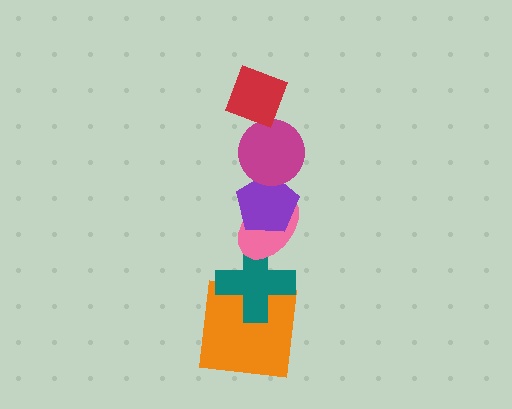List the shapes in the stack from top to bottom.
From top to bottom: the red diamond, the magenta circle, the purple pentagon, the pink ellipse, the teal cross, the orange square.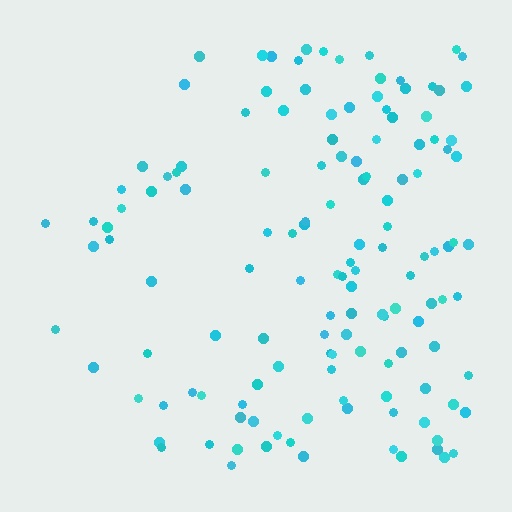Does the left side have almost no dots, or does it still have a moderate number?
Still a moderate number, just noticeably fewer than the right.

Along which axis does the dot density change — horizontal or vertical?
Horizontal.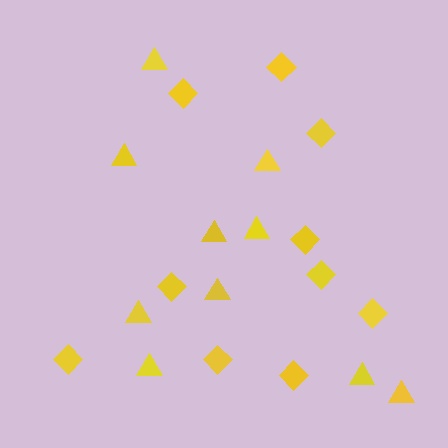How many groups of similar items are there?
There are 2 groups: one group of triangles (10) and one group of diamonds (10).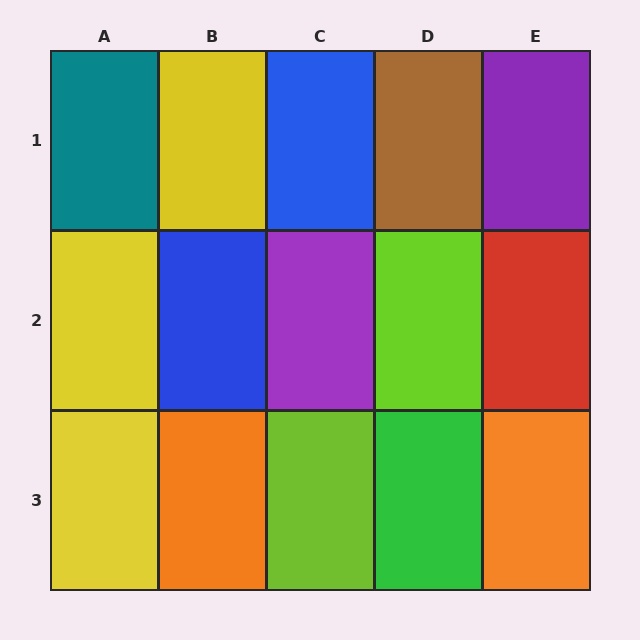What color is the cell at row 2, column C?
Purple.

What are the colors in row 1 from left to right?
Teal, yellow, blue, brown, purple.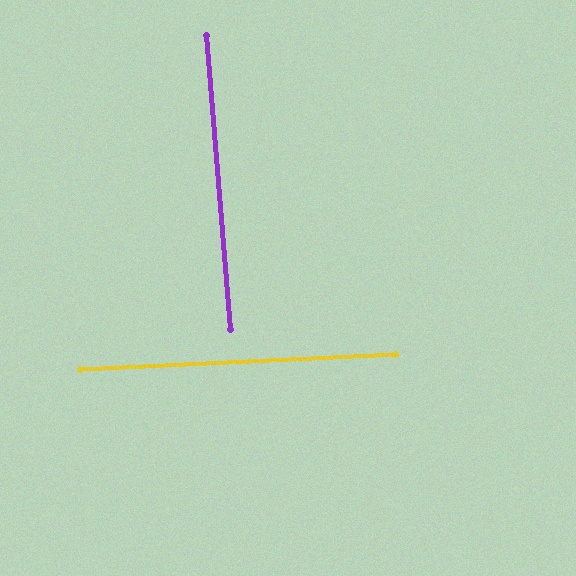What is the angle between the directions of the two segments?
Approximately 88 degrees.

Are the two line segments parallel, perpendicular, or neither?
Perpendicular — they meet at approximately 88°.